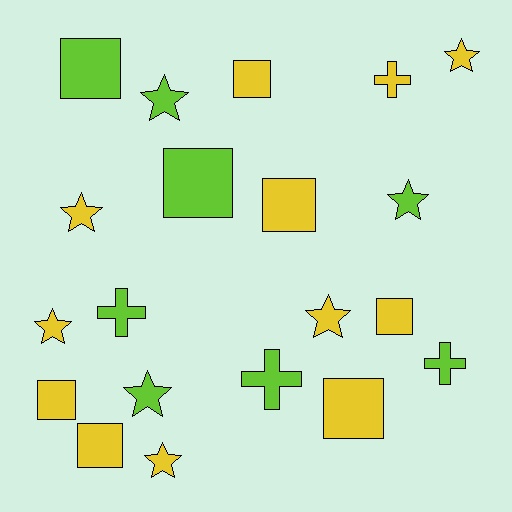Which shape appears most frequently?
Square, with 8 objects.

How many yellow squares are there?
There are 6 yellow squares.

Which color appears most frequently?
Yellow, with 12 objects.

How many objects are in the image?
There are 20 objects.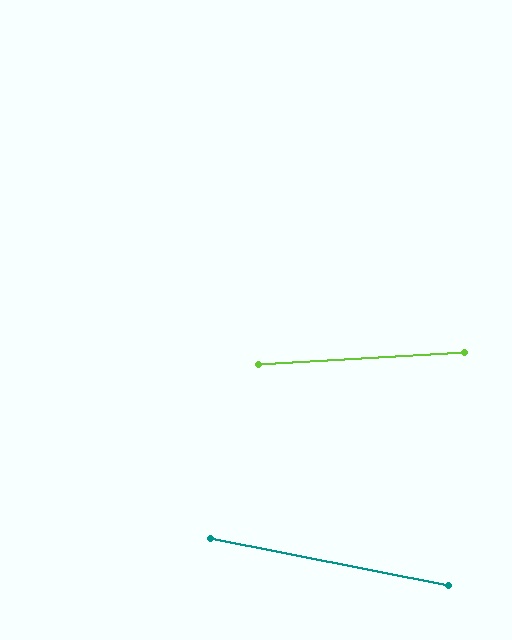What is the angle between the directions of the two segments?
Approximately 15 degrees.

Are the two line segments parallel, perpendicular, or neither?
Neither parallel nor perpendicular — they differ by about 15°.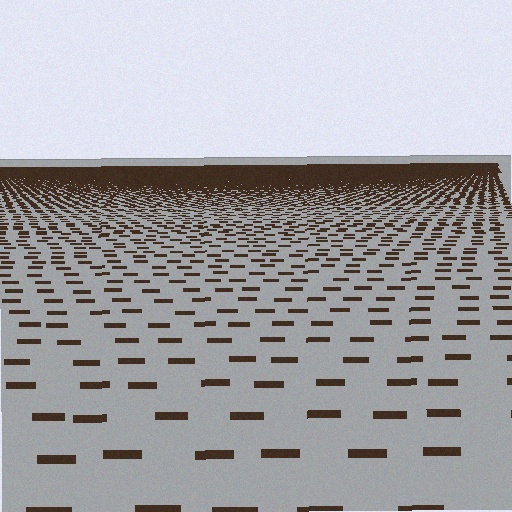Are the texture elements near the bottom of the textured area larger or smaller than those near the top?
Larger. Near the bottom, elements are closer to the viewer and appear at a bigger on-screen size.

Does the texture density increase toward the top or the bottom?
Density increases toward the top.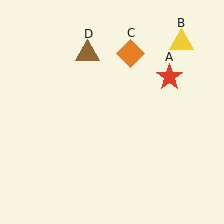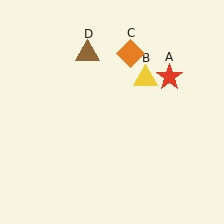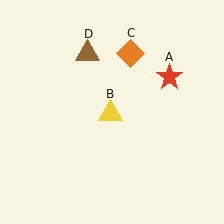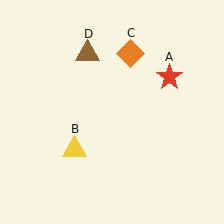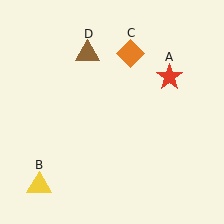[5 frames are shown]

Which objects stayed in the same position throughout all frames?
Red star (object A) and orange diamond (object C) and brown triangle (object D) remained stationary.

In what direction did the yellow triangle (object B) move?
The yellow triangle (object B) moved down and to the left.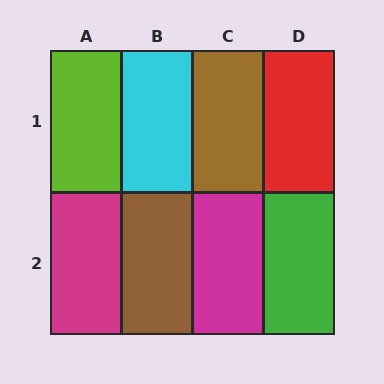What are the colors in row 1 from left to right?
Lime, cyan, brown, red.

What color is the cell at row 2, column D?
Green.